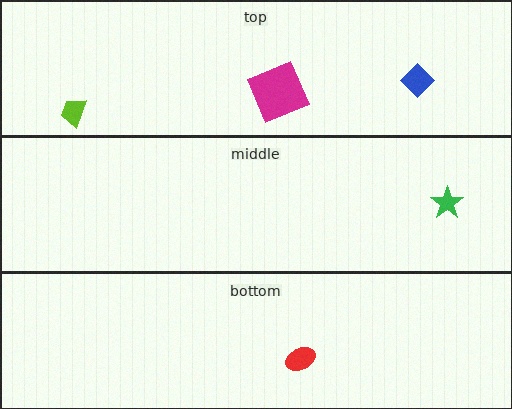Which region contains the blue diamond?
The top region.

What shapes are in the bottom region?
The red ellipse.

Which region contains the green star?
The middle region.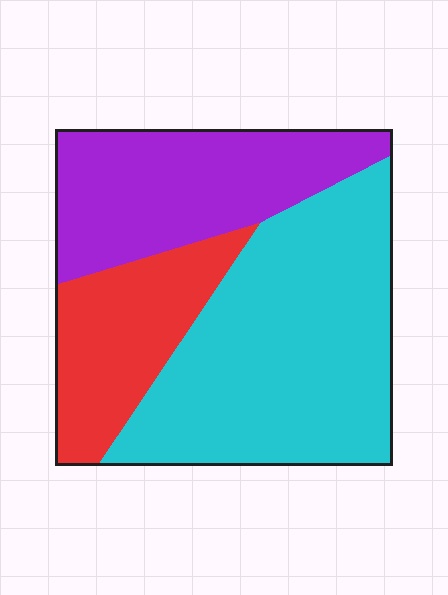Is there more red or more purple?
Purple.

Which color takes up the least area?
Red, at roughly 20%.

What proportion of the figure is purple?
Purple takes up between a sixth and a third of the figure.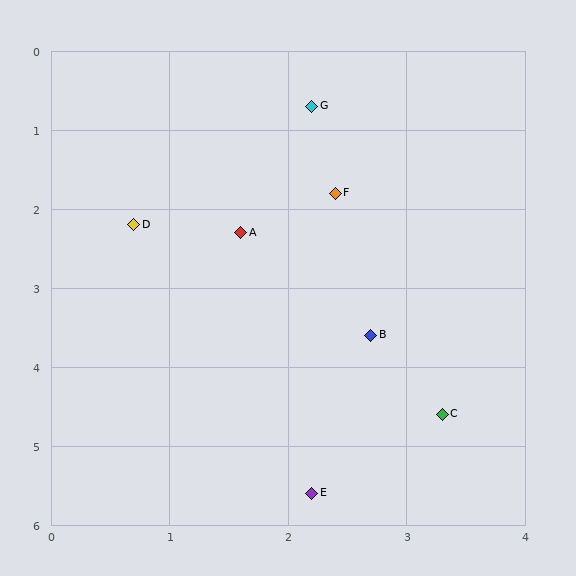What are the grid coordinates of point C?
Point C is at approximately (3.3, 4.6).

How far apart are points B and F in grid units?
Points B and F are about 1.8 grid units apart.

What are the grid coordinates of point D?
Point D is at approximately (0.7, 2.2).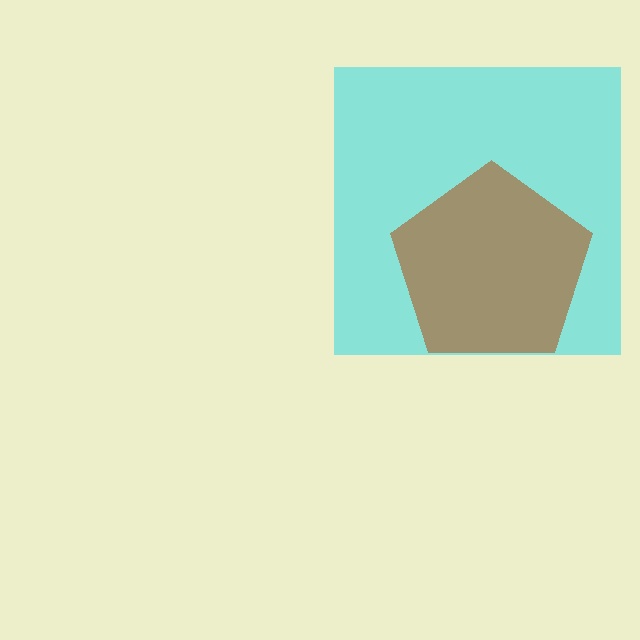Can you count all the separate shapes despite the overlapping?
Yes, there are 2 separate shapes.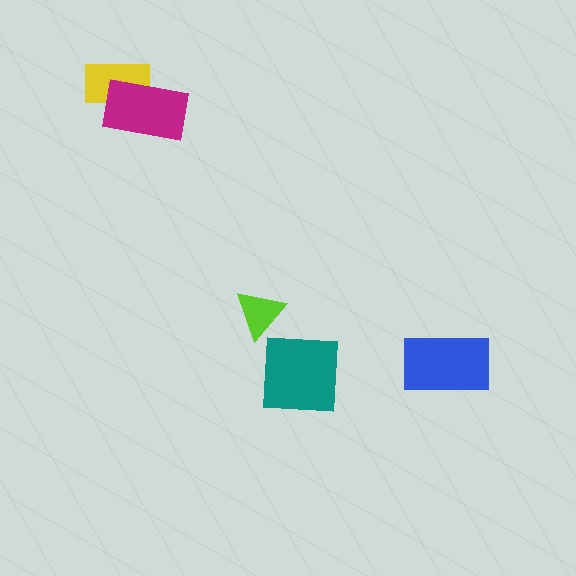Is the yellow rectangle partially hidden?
Yes, it is partially covered by another shape.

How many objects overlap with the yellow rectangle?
1 object overlaps with the yellow rectangle.